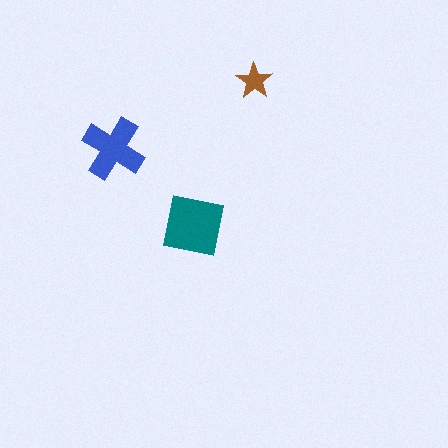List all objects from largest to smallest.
The teal square, the blue cross, the brown star.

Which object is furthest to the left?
The blue cross is leftmost.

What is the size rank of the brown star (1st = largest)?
3rd.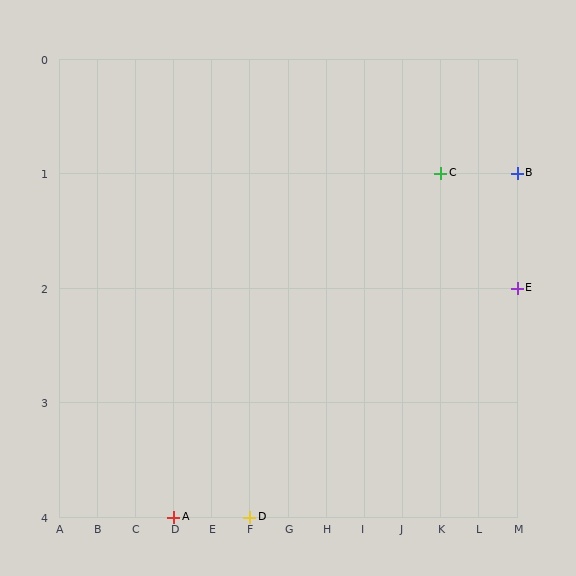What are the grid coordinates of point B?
Point B is at grid coordinates (M, 1).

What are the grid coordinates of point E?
Point E is at grid coordinates (M, 2).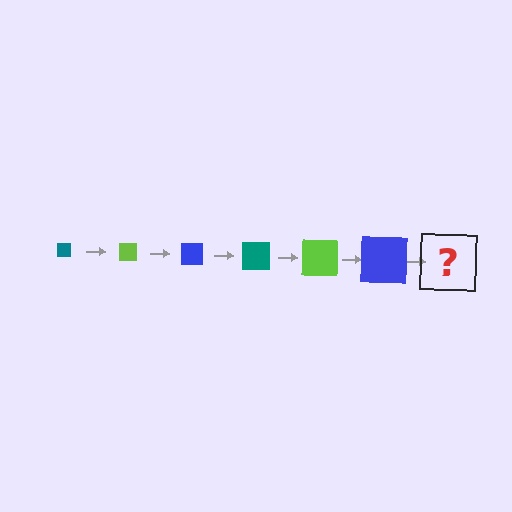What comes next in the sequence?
The next element should be a teal square, larger than the previous one.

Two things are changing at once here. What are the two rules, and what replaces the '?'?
The two rules are that the square grows larger each step and the color cycles through teal, lime, and blue. The '?' should be a teal square, larger than the previous one.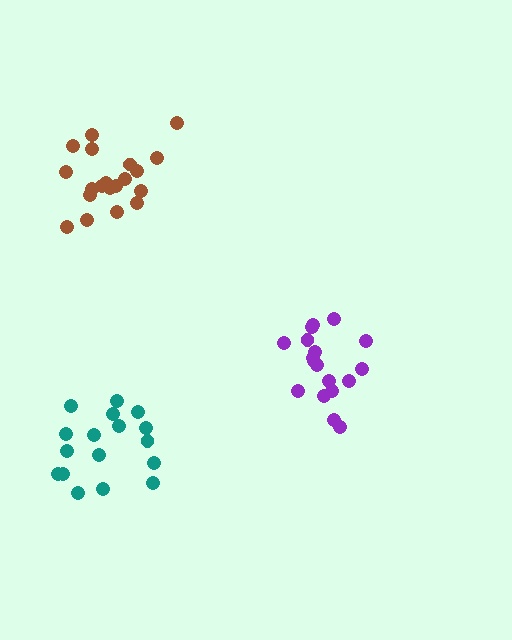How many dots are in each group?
Group 1: 18 dots, Group 2: 20 dots, Group 3: 17 dots (55 total).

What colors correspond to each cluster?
The clusters are colored: purple, brown, teal.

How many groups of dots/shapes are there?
There are 3 groups.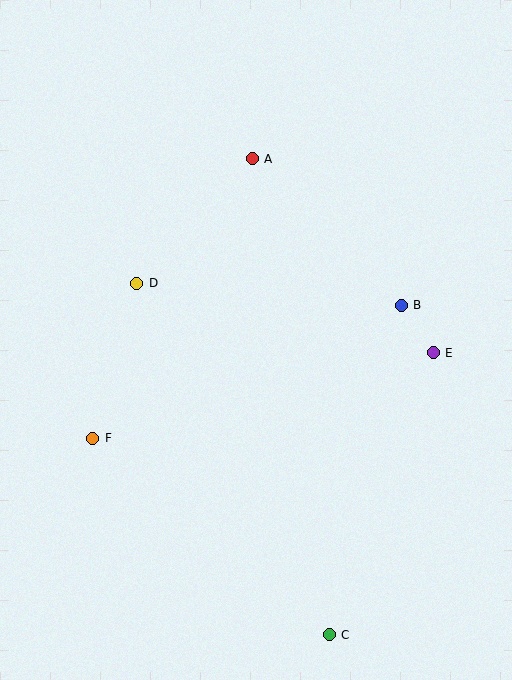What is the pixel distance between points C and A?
The distance between C and A is 482 pixels.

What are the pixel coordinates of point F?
Point F is at (93, 438).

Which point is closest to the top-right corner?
Point A is closest to the top-right corner.